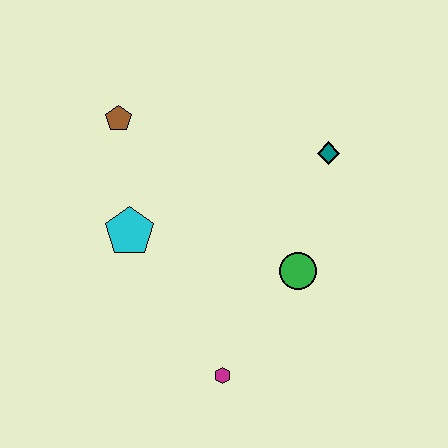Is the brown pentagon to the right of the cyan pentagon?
No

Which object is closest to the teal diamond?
The green circle is closest to the teal diamond.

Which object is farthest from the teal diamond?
The magenta hexagon is farthest from the teal diamond.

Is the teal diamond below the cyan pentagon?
No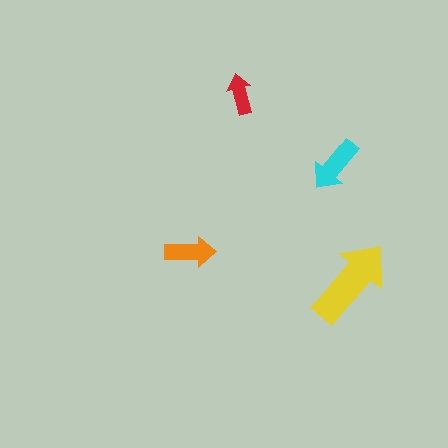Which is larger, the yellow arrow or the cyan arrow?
The yellow one.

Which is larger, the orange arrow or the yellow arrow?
The yellow one.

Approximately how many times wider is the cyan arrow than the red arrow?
About 1.5 times wider.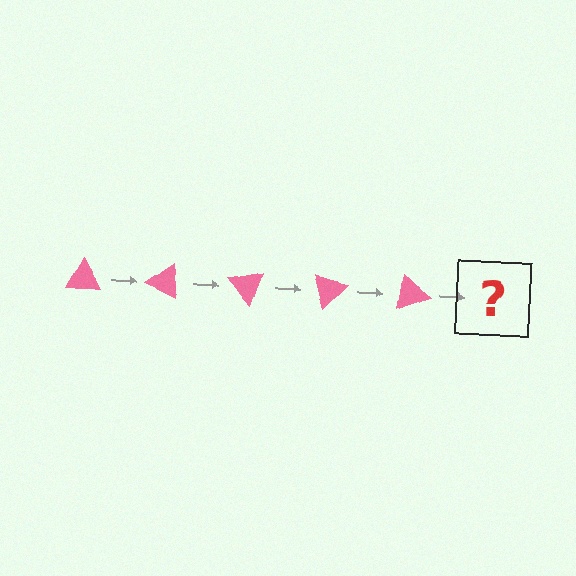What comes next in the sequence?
The next element should be a pink triangle rotated 125 degrees.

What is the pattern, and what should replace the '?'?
The pattern is that the triangle rotates 25 degrees each step. The '?' should be a pink triangle rotated 125 degrees.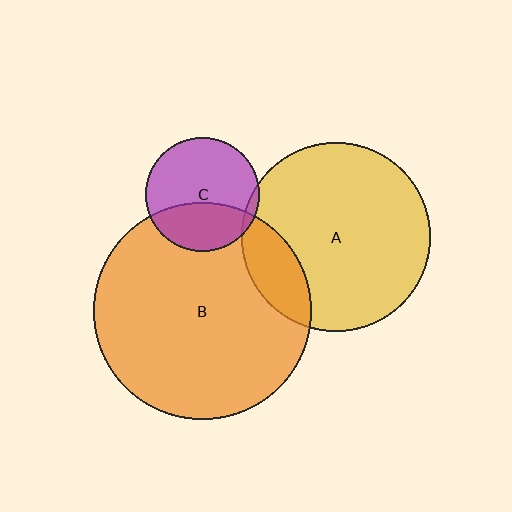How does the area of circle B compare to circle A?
Approximately 1.3 times.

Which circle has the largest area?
Circle B (orange).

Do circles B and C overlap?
Yes.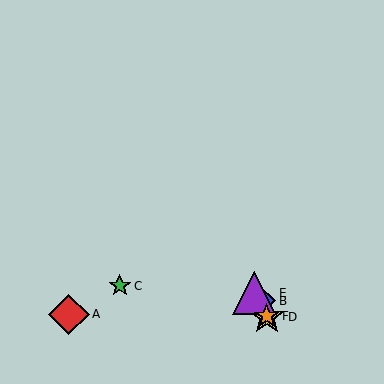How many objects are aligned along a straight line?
4 objects (B, D, E, F) are aligned along a straight line.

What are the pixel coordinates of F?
Object F is at (267, 316).